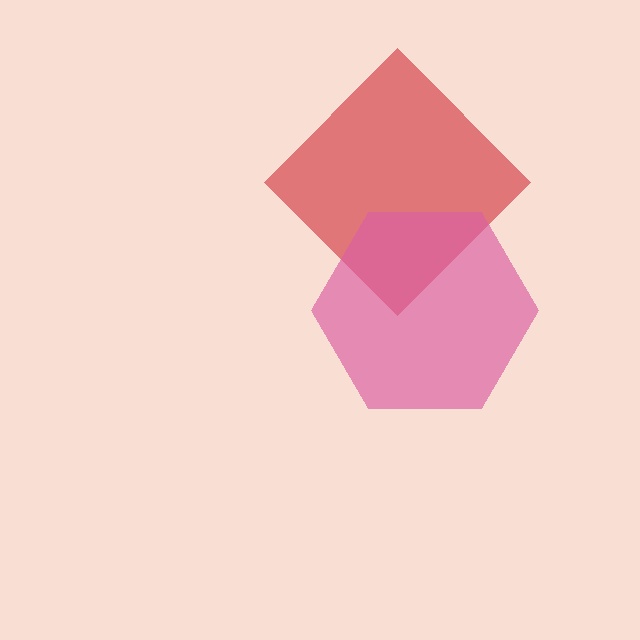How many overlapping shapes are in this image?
There are 2 overlapping shapes in the image.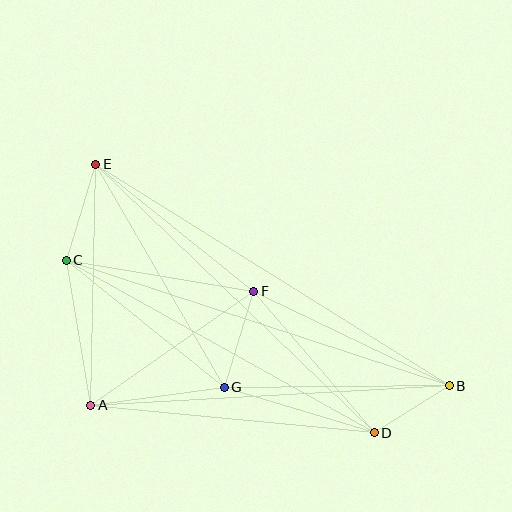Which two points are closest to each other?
Points B and D are closest to each other.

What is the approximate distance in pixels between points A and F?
The distance between A and F is approximately 199 pixels.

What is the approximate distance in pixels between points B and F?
The distance between B and F is approximately 217 pixels.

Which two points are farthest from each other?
Points B and E are farthest from each other.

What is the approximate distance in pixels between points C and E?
The distance between C and E is approximately 100 pixels.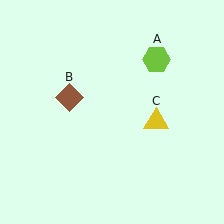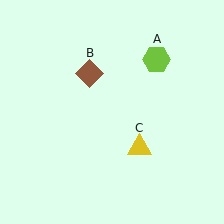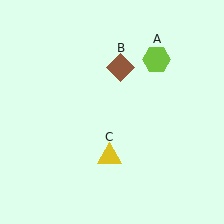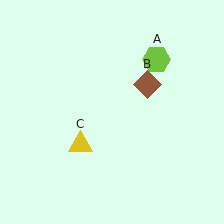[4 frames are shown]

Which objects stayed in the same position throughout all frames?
Lime hexagon (object A) remained stationary.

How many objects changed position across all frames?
2 objects changed position: brown diamond (object B), yellow triangle (object C).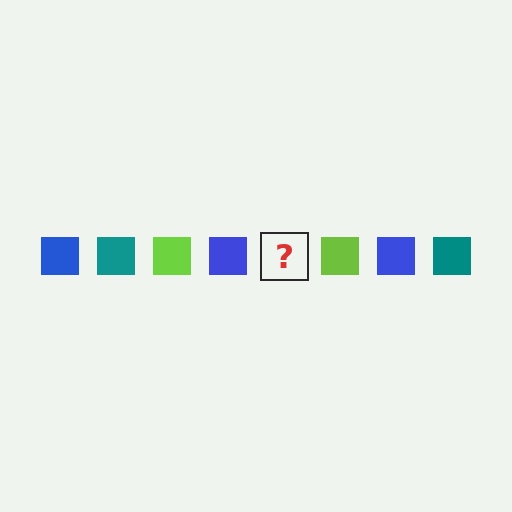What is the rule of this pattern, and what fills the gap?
The rule is that the pattern cycles through blue, teal, lime squares. The gap should be filled with a teal square.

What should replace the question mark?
The question mark should be replaced with a teal square.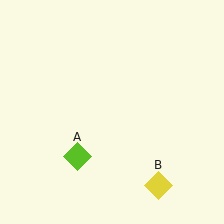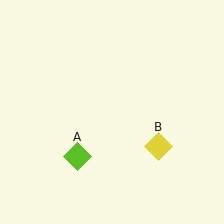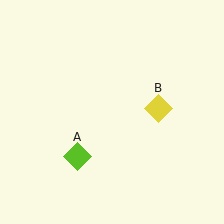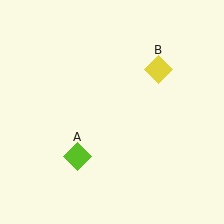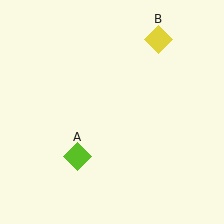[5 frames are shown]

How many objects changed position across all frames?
1 object changed position: yellow diamond (object B).